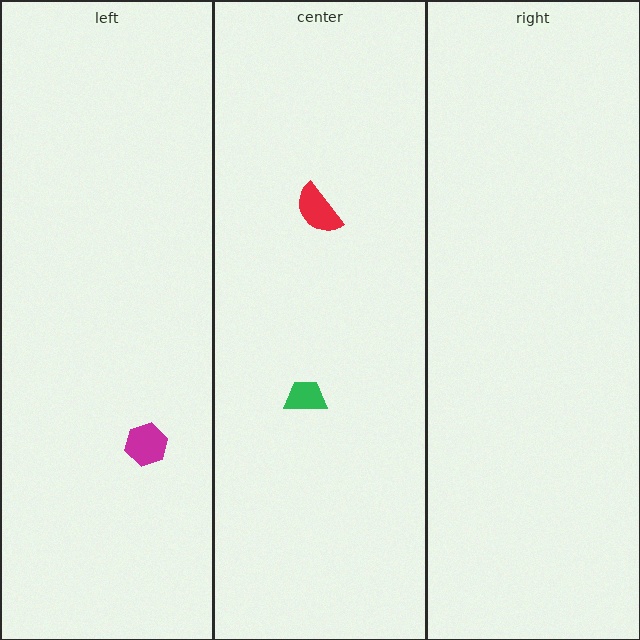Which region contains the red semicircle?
The center region.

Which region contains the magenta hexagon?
The left region.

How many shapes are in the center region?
2.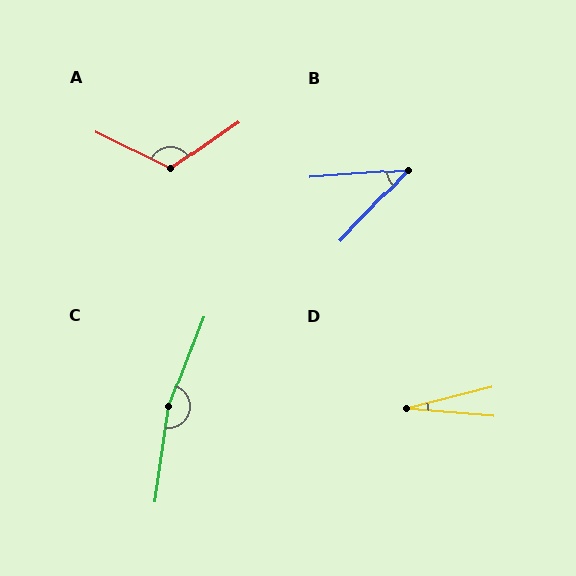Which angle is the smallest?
D, at approximately 19 degrees.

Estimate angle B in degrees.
Approximately 42 degrees.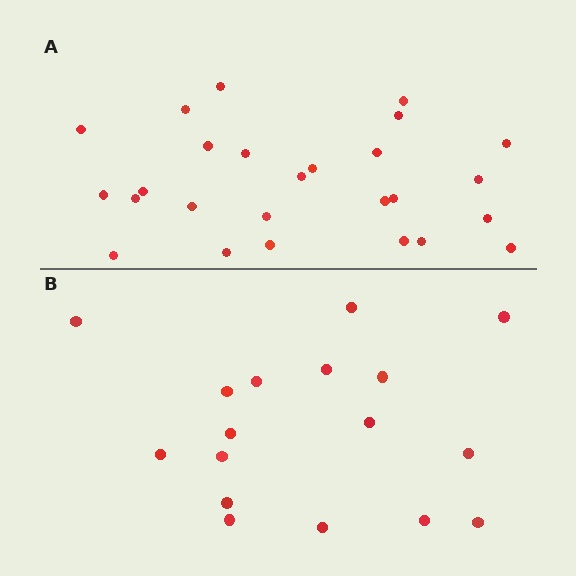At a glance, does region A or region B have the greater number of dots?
Region A (the top region) has more dots.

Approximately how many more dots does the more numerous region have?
Region A has roughly 8 or so more dots than region B.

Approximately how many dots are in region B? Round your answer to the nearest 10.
About 20 dots. (The exact count is 17, which rounds to 20.)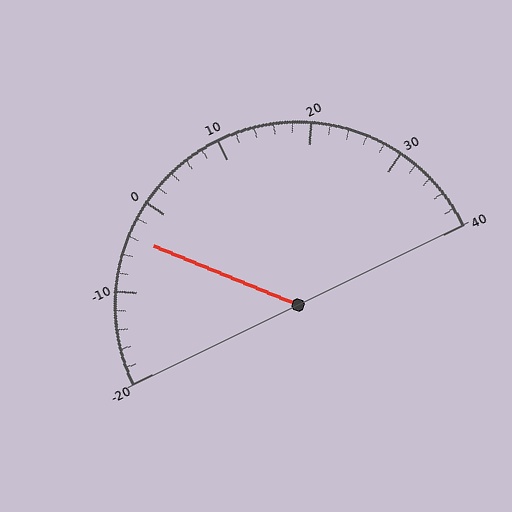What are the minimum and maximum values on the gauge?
The gauge ranges from -20 to 40.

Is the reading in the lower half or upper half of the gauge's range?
The reading is in the lower half of the range (-20 to 40).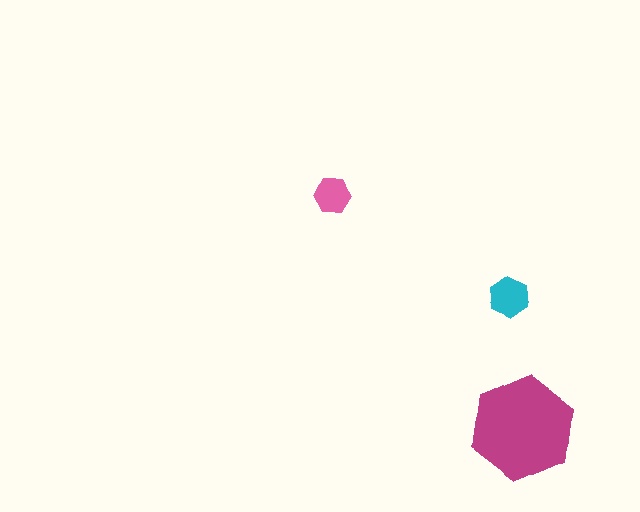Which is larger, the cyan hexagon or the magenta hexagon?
The magenta one.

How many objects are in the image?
There are 3 objects in the image.